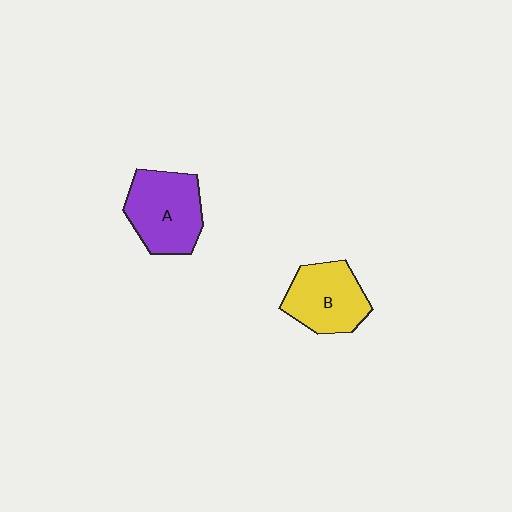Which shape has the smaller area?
Shape B (yellow).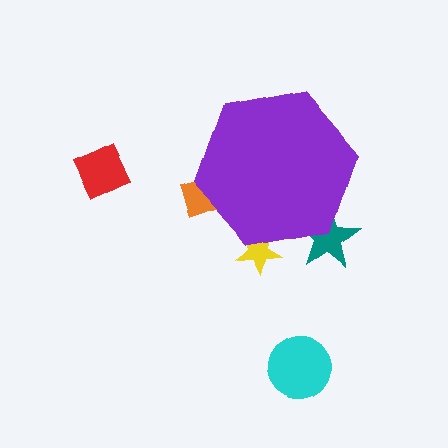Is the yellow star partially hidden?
Yes, the yellow star is partially hidden behind the purple hexagon.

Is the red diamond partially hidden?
No, the red diamond is fully visible.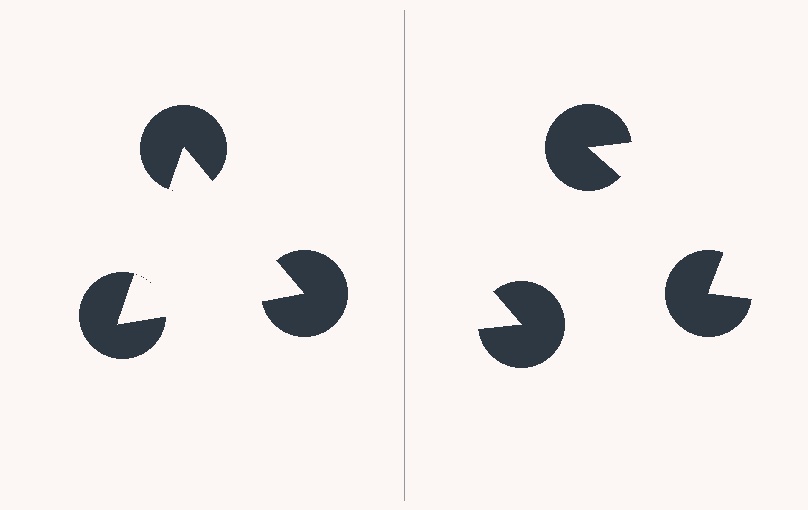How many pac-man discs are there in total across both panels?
6 — 3 on each side.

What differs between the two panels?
The pac-man discs are positioned identically on both sides; only the wedge orientations differ. On the left they align to a triangle; on the right they are misaligned.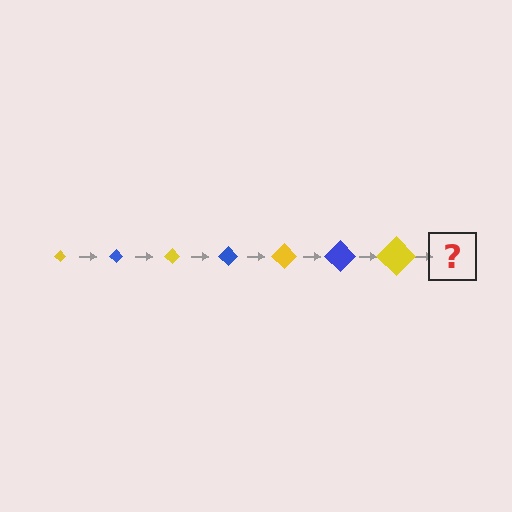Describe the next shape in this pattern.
It should be a blue diamond, larger than the previous one.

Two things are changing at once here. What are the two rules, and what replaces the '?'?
The two rules are that the diamond grows larger each step and the color cycles through yellow and blue. The '?' should be a blue diamond, larger than the previous one.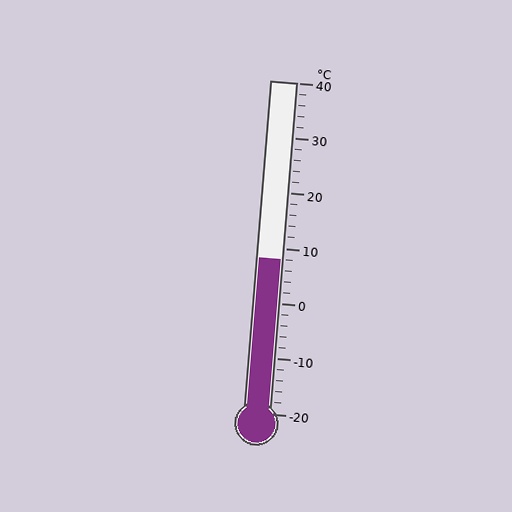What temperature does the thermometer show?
The thermometer shows approximately 8°C.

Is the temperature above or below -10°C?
The temperature is above -10°C.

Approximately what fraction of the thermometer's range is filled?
The thermometer is filled to approximately 45% of its range.